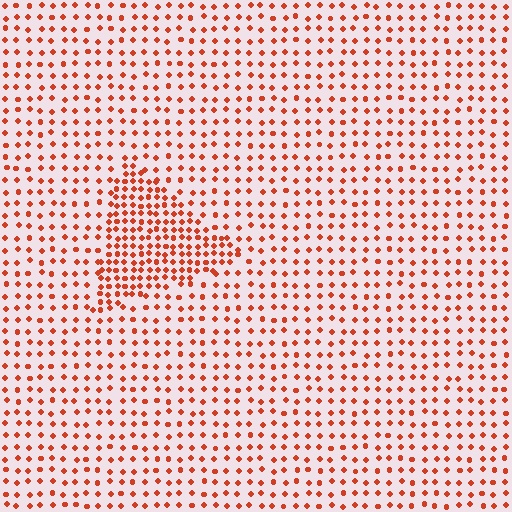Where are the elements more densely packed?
The elements are more densely packed inside the triangle boundary.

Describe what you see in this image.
The image contains small red elements arranged at two different densities. A triangle-shaped region is visible where the elements are more densely packed than the surrounding area.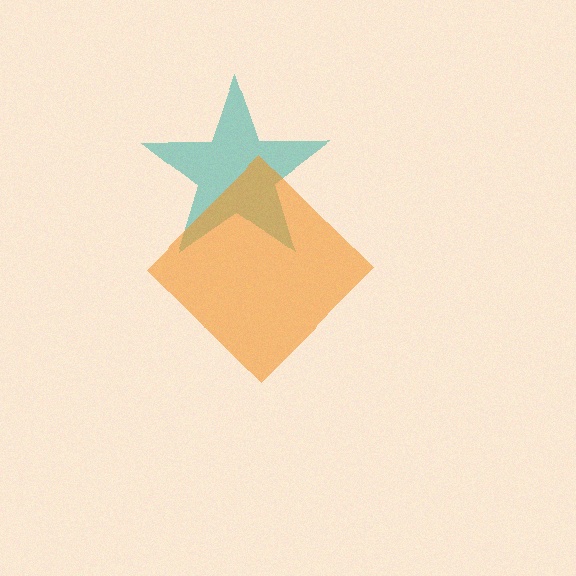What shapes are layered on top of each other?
The layered shapes are: a teal star, an orange diamond.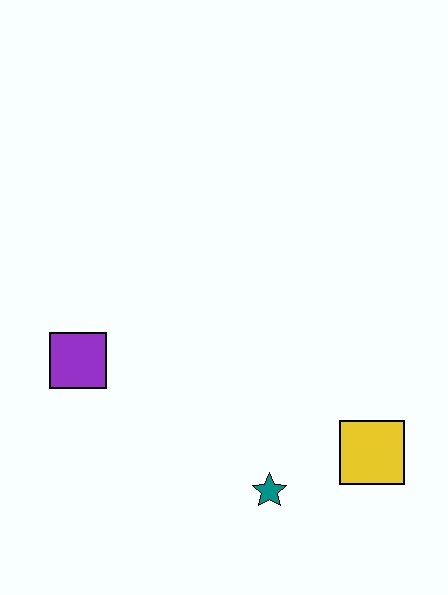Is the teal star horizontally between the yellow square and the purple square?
Yes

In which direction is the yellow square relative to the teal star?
The yellow square is to the right of the teal star.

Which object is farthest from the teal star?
The purple square is farthest from the teal star.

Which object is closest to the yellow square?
The teal star is closest to the yellow square.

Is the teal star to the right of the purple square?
Yes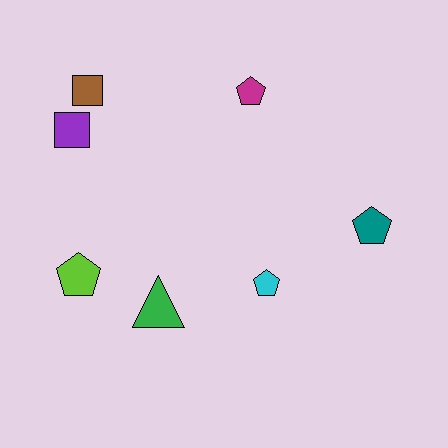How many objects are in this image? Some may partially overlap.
There are 7 objects.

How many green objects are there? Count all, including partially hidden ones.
There is 1 green object.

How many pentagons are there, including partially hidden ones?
There are 4 pentagons.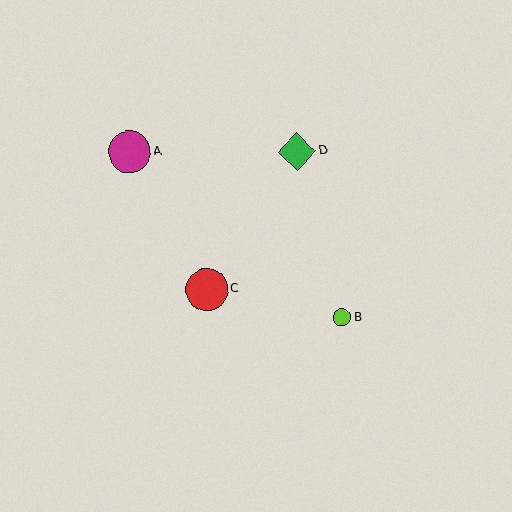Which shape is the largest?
The red circle (labeled C) is the largest.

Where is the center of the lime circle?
The center of the lime circle is at (342, 317).